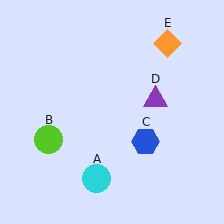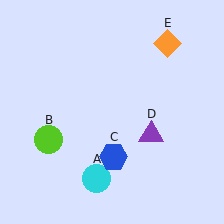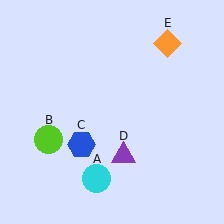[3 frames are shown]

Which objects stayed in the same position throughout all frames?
Cyan circle (object A) and lime circle (object B) and orange diamond (object E) remained stationary.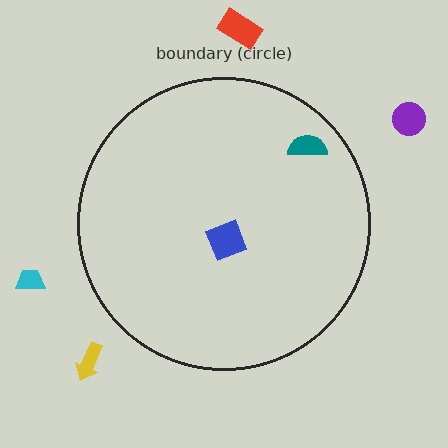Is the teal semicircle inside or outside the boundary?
Inside.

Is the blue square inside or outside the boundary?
Inside.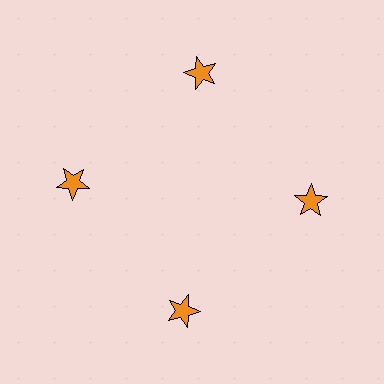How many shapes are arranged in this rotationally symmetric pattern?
There are 4 shapes, arranged in 4 groups of 1.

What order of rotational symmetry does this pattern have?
This pattern has 4-fold rotational symmetry.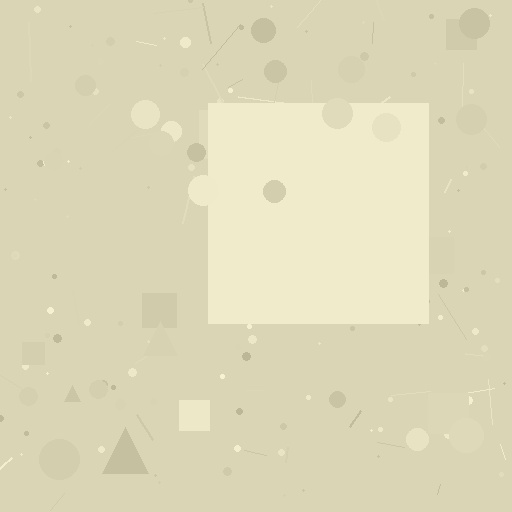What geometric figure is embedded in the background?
A square is embedded in the background.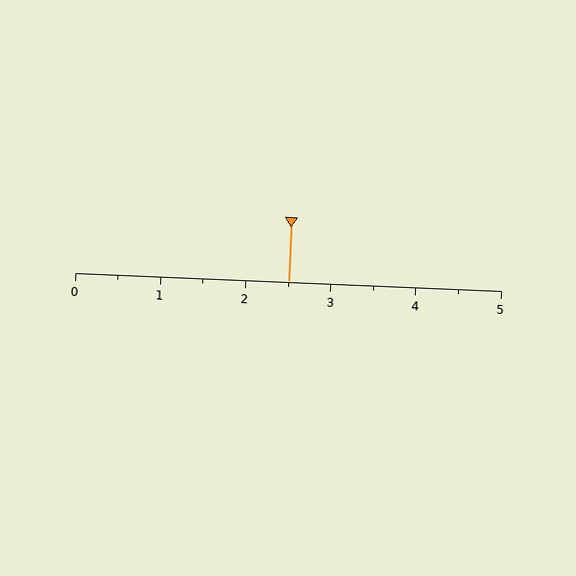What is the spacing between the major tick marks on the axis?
The major ticks are spaced 1 apart.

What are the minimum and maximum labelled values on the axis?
The axis runs from 0 to 5.